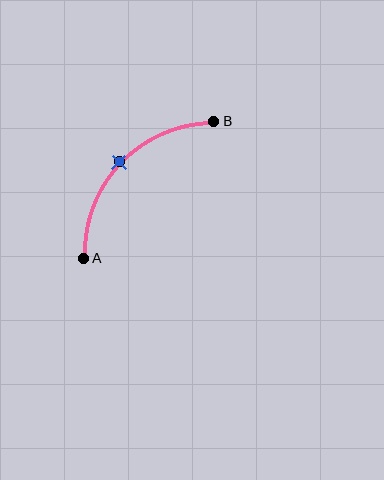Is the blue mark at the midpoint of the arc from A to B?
Yes. The blue mark lies on the arc at equal arc-length from both A and B — it is the arc midpoint.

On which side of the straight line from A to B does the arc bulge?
The arc bulges above and to the left of the straight line connecting A and B.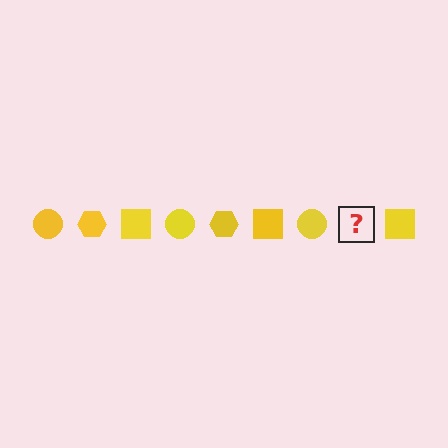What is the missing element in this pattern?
The missing element is a yellow hexagon.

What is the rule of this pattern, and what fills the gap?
The rule is that the pattern cycles through circle, hexagon, square shapes in yellow. The gap should be filled with a yellow hexagon.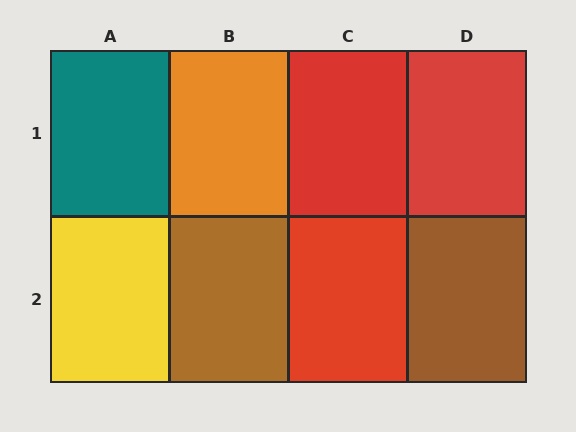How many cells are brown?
2 cells are brown.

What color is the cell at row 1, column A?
Teal.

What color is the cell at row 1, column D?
Red.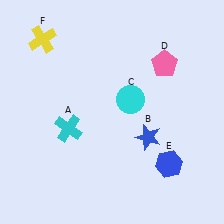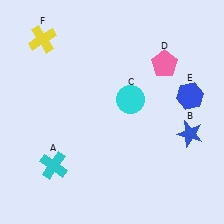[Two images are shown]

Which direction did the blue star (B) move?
The blue star (B) moved right.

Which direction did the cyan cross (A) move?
The cyan cross (A) moved down.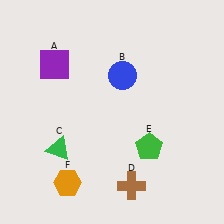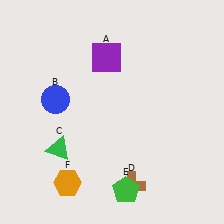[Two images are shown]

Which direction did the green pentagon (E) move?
The green pentagon (E) moved down.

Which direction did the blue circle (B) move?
The blue circle (B) moved left.